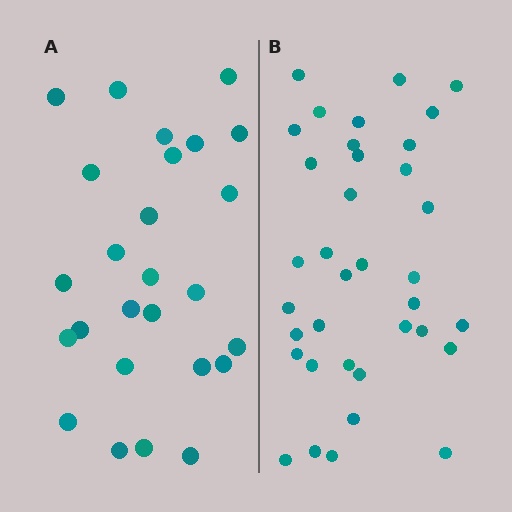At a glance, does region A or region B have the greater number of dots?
Region B (the right region) has more dots.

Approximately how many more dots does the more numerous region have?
Region B has roughly 10 or so more dots than region A.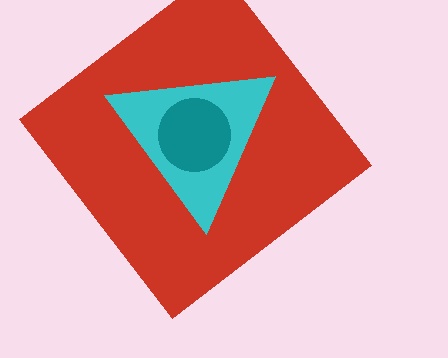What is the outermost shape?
The red diamond.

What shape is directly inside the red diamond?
The cyan triangle.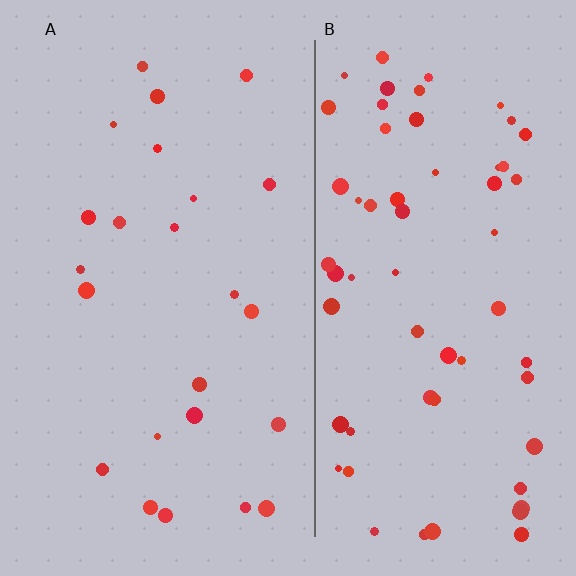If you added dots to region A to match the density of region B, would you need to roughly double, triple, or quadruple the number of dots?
Approximately triple.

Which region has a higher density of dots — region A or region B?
B (the right).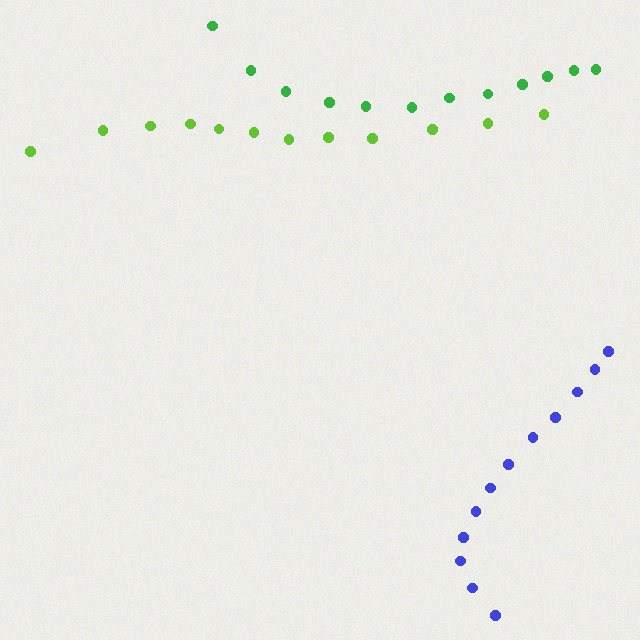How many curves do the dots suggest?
There are 3 distinct paths.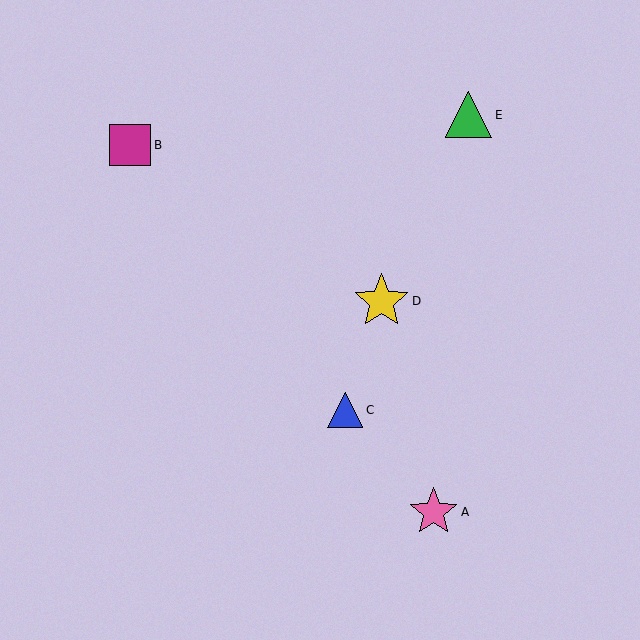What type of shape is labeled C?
Shape C is a blue triangle.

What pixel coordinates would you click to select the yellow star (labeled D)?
Click at (382, 301) to select the yellow star D.